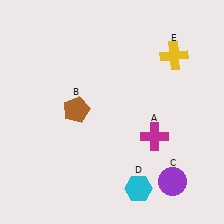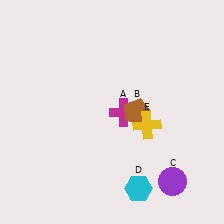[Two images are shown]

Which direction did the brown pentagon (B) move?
The brown pentagon (B) moved right.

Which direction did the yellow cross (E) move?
The yellow cross (E) moved down.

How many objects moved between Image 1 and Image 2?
3 objects moved between the two images.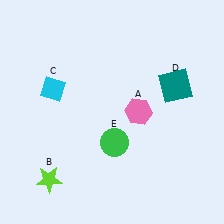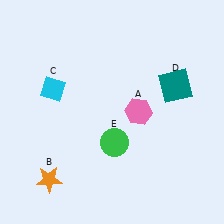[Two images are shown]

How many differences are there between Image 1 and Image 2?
There is 1 difference between the two images.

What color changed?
The star (B) changed from lime in Image 1 to orange in Image 2.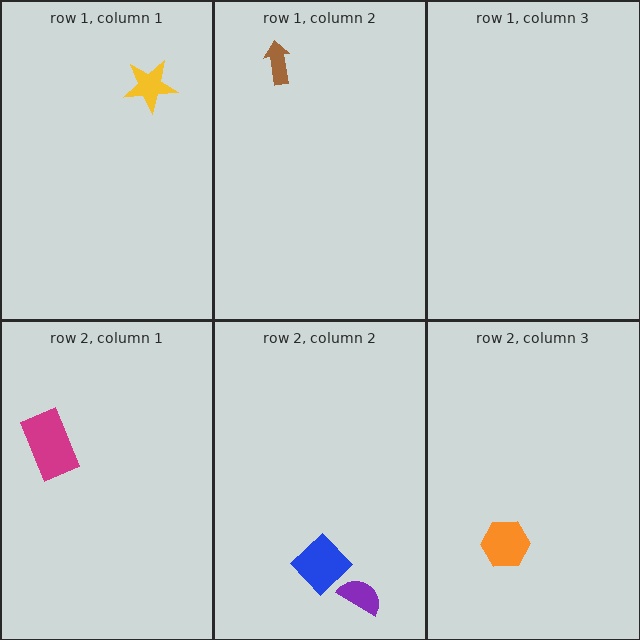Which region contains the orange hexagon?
The row 2, column 3 region.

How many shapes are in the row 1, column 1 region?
1.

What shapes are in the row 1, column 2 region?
The brown arrow.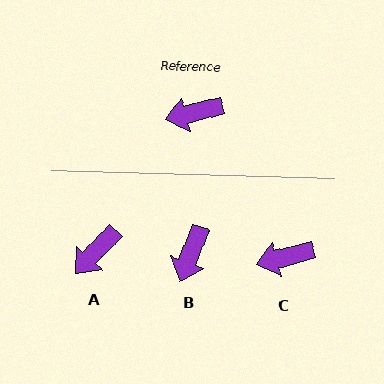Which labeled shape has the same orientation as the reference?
C.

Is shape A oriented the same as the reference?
No, it is off by about 32 degrees.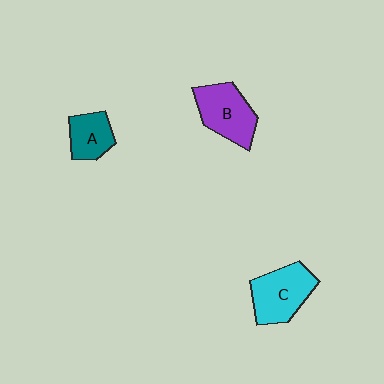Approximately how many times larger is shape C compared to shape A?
Approximately 1.6 times.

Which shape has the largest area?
Shape C (cyan).